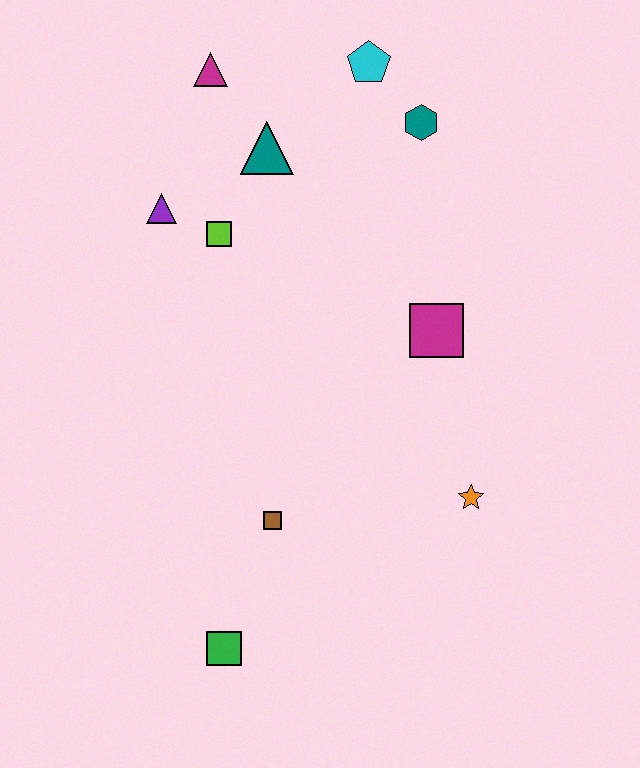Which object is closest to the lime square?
The purple triangle is closest to the lime square.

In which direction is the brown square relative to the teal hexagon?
The brown square is below the teal hexagon.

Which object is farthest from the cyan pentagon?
The green square is farthest from the cyan pentagon.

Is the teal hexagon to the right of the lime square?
Yes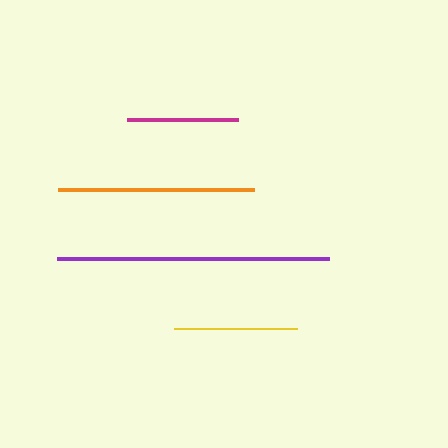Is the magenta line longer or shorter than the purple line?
The purple line is longer than the magenta line.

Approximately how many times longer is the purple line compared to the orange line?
The purple line is approximately 1.4 times the length of the orange line.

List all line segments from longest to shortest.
From longest to shortest: purple, orange, yellow, magenta.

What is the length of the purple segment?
The purple segment is approximately 271 pixels long.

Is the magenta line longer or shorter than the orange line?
The orange line is longer than the magenta line.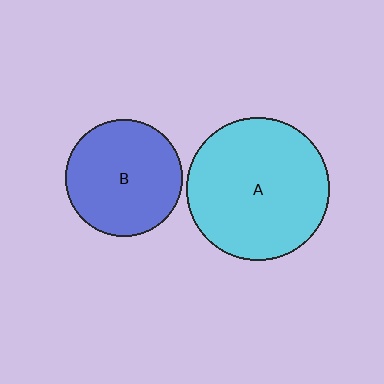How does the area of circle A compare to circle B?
Approximately 1.5 times.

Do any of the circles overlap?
No, none of the circles overlap.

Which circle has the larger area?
Circle A (cyan).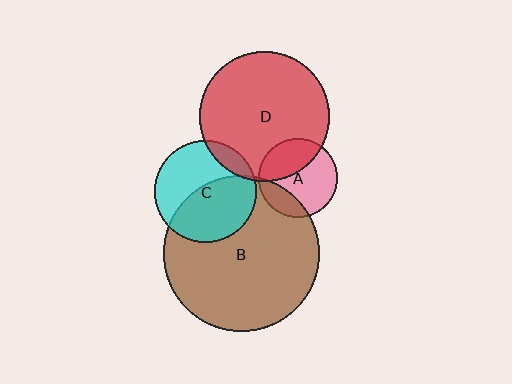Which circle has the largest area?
Circle B (brown).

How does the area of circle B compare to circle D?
Approximately 1.4 times.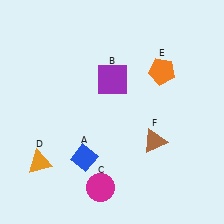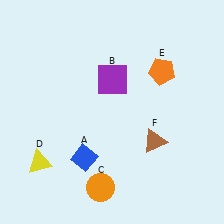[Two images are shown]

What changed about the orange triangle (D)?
In Image 1, D is orange. In Image 2, it changed to yellow.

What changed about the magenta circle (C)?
In Image 1, C is magenta. In Image 2, it changed to orange.